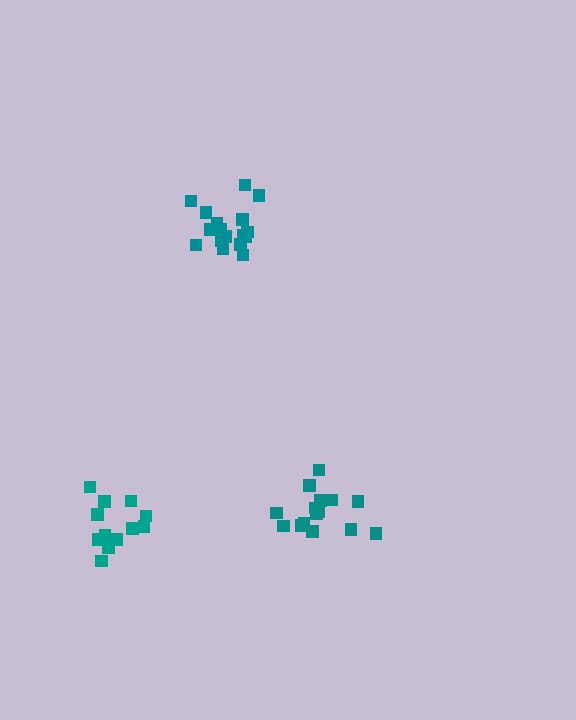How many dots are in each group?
Group 1: 17 dots, Group 2: 12 dots, Group 3: 15 dots (44 total).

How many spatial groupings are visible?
There are 3 spatial groupings.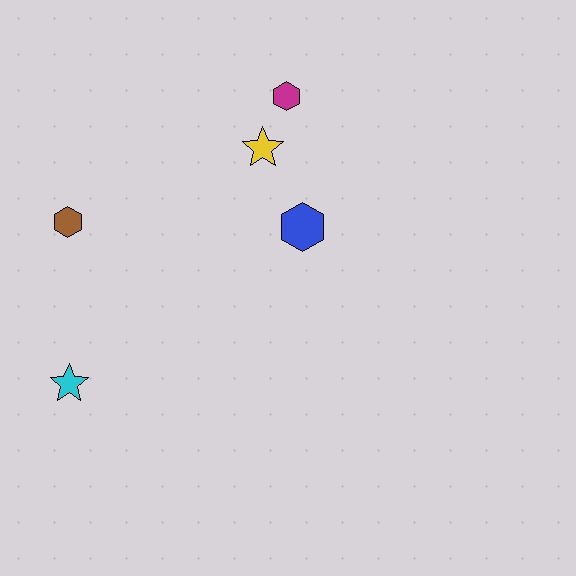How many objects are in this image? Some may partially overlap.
There are 5 objects.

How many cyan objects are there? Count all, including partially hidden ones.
There is 1 cyan object.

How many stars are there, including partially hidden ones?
There are 2 stars.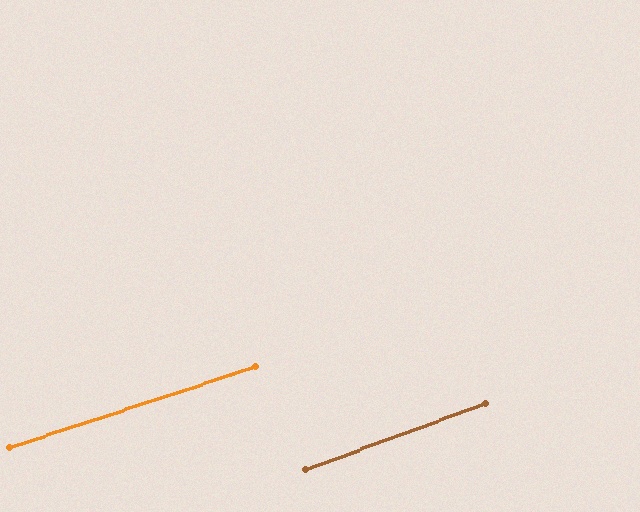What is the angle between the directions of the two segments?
Approximately 2 degrees.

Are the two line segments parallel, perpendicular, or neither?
Parallel — their directions differ by only 1.8°.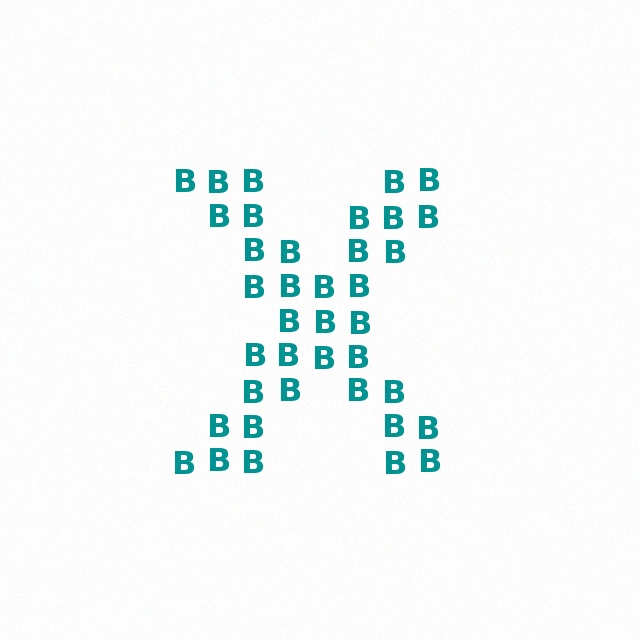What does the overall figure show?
The overall figure shows the letter X.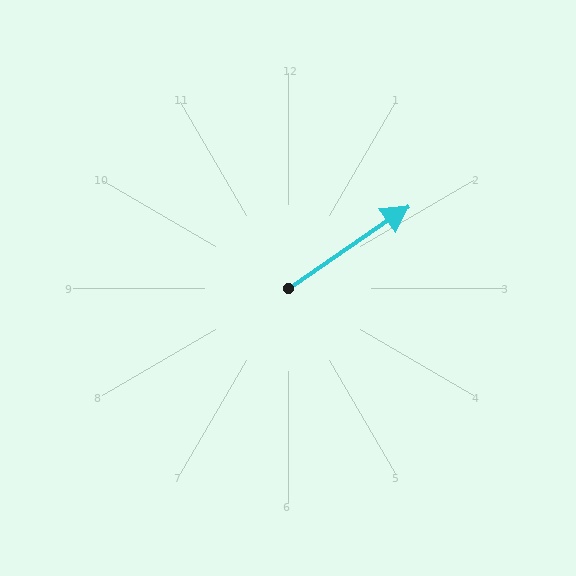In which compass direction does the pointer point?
Northeast.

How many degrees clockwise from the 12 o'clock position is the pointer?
Approximately 56 degrees.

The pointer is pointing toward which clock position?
Roughly 2 o'clock.